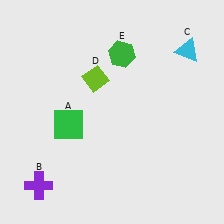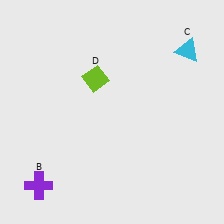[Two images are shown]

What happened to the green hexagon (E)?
The green hexagon (E) was removed in Image 2. It was in the top-right area of Image 1.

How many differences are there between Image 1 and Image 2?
There are 2 differences between the two images.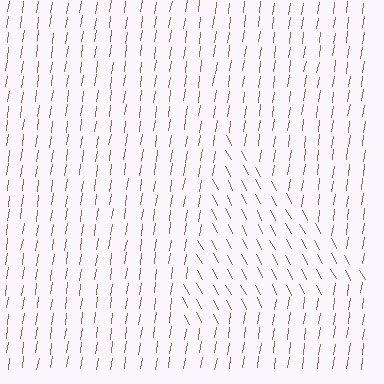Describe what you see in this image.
The image is filled with small brown line segments. A triangle region in the image has lines oriented differently from the surrounding lines, creating a visible texture boundary.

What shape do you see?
I see a triangle.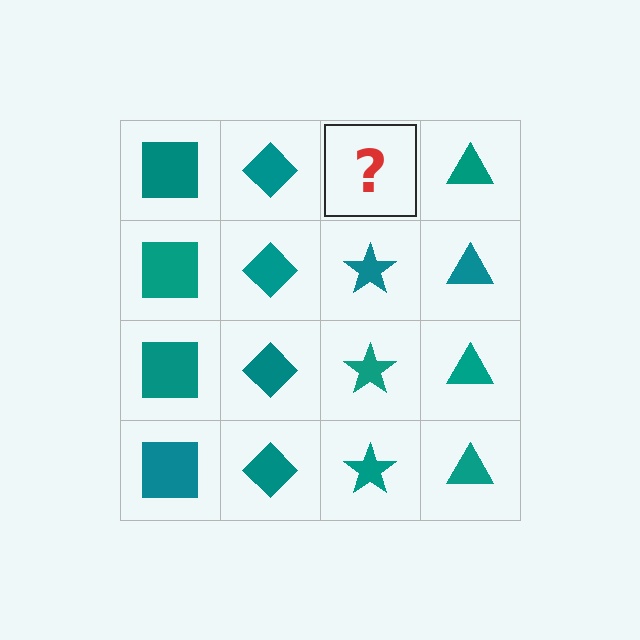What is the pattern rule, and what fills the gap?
The rule is that each column has a consistent shape. The gap should be filled with a teal star.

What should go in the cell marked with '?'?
The missing cell should contain a teal star.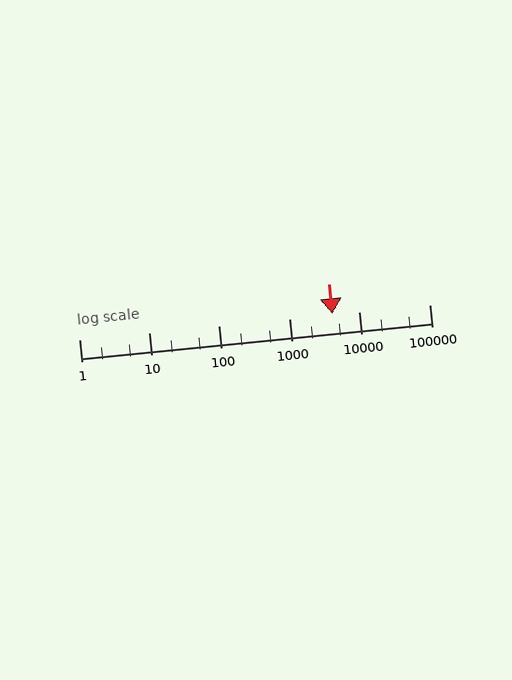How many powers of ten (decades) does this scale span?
The scale spans 5 decades, from 1 to 100000.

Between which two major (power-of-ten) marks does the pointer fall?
The pointer is between 1000 and 10000.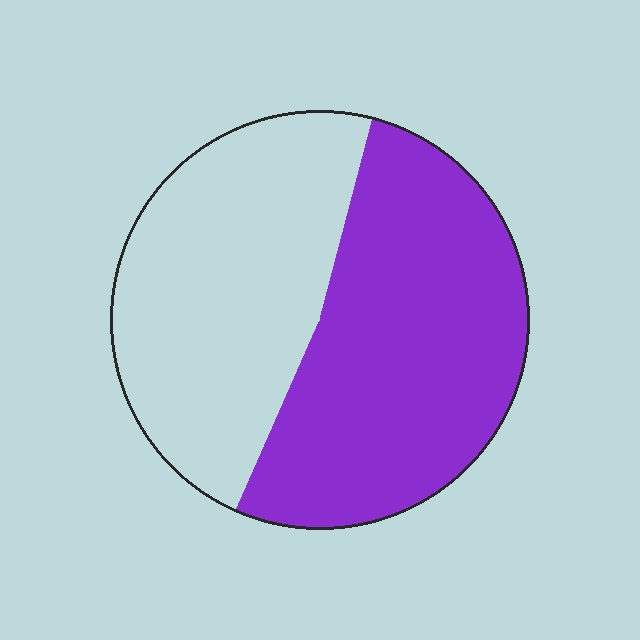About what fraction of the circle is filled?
About one half (1/2).